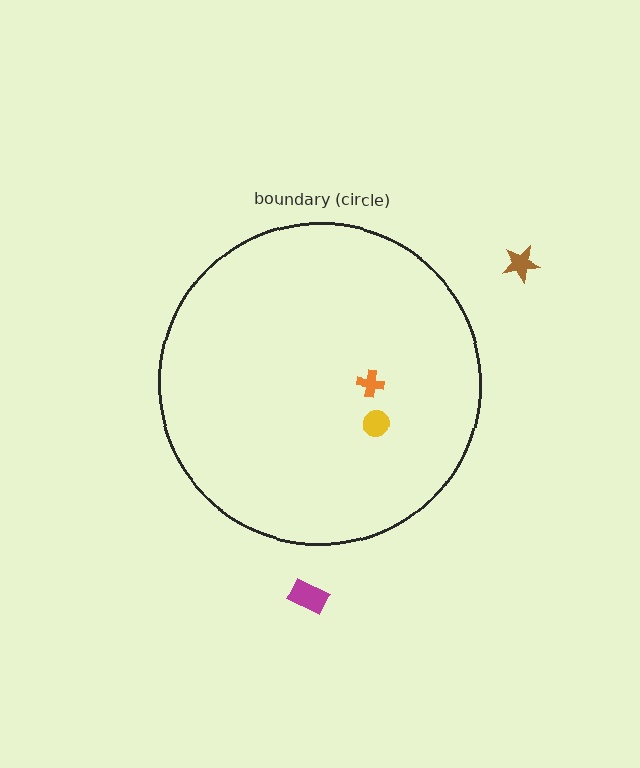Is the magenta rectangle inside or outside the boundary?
Outside.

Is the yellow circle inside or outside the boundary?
Inside.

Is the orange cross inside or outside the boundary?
Inside.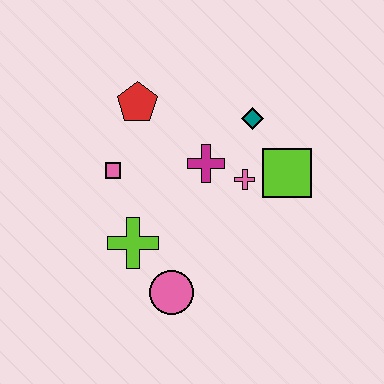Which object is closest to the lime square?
The pink cross is closest to the lime square.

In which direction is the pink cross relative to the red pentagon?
The pink cross is to the right of the red pentagon.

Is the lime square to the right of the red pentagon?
Yes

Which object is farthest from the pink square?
The lime square is farthest from the pink square.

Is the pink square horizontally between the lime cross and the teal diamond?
No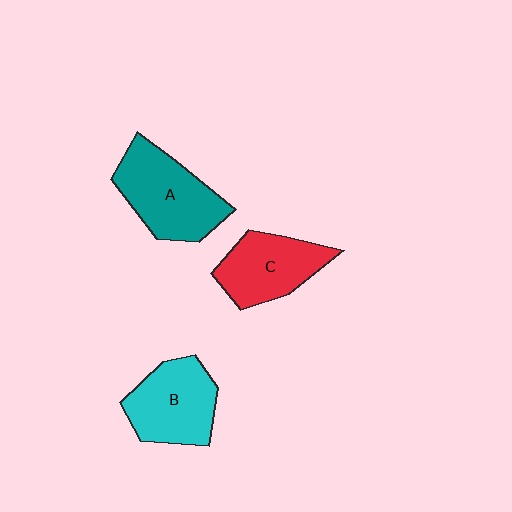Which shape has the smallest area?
Shape C (red).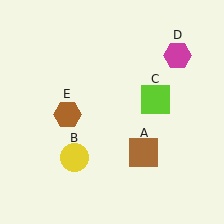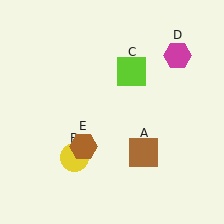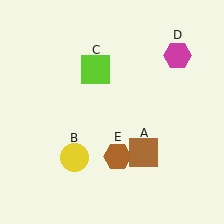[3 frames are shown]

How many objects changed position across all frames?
2 objects changed position: lime square (object C), brown hexagon (object E).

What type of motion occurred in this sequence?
The lime square (object C), brown hexagon (object E) rotated counterclockwise around the center of the scene.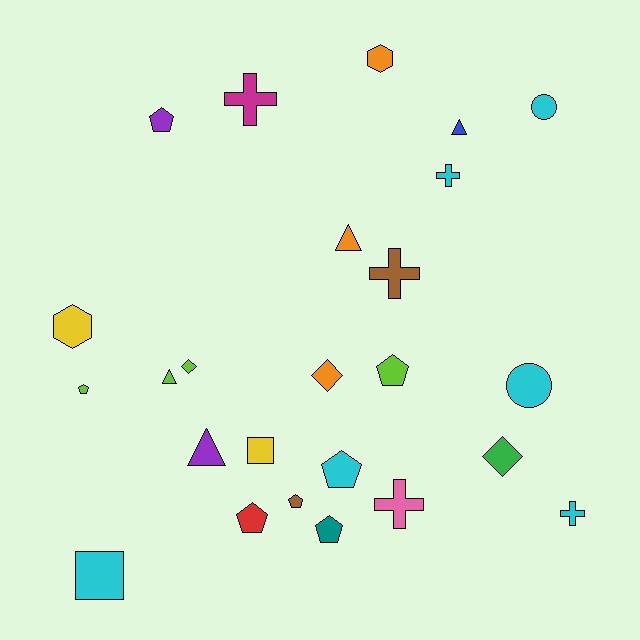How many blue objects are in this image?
There is 1 blue object.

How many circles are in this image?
There are 2 circles.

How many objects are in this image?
There are 25 objects.